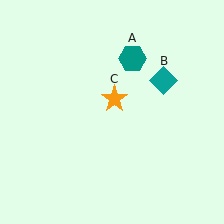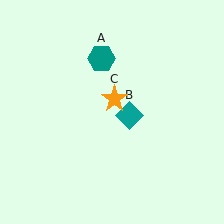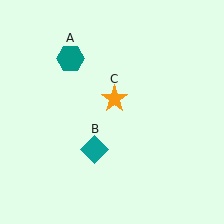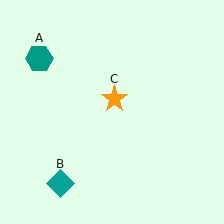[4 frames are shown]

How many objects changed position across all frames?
2 objects changed position: teal hexagon (object A), teal diamond (object B).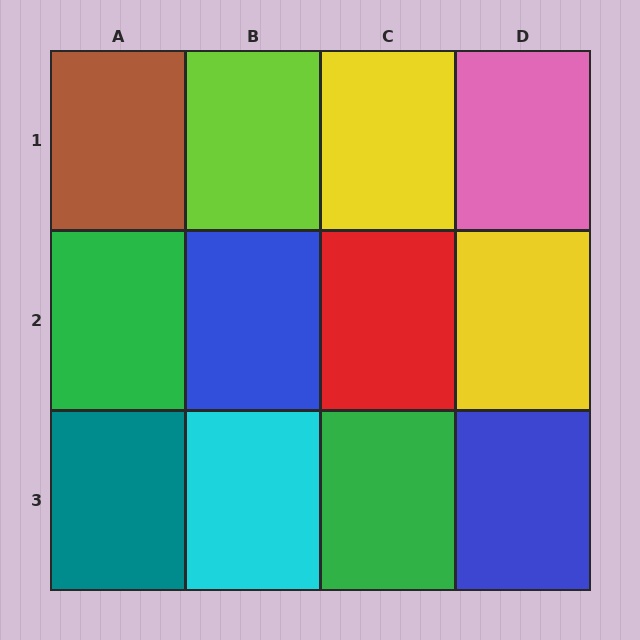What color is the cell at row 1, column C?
Yellow.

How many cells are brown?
1 cell is brown.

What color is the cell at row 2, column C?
Red.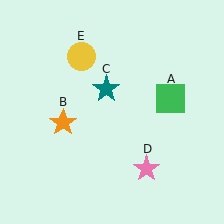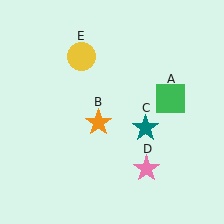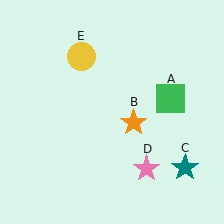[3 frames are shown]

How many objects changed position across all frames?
2 objects changed position: orange star (object B), teal star (object C).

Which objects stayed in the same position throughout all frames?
Green square (object A) and pink star (object D) and yellow circle (object E) remained stationary.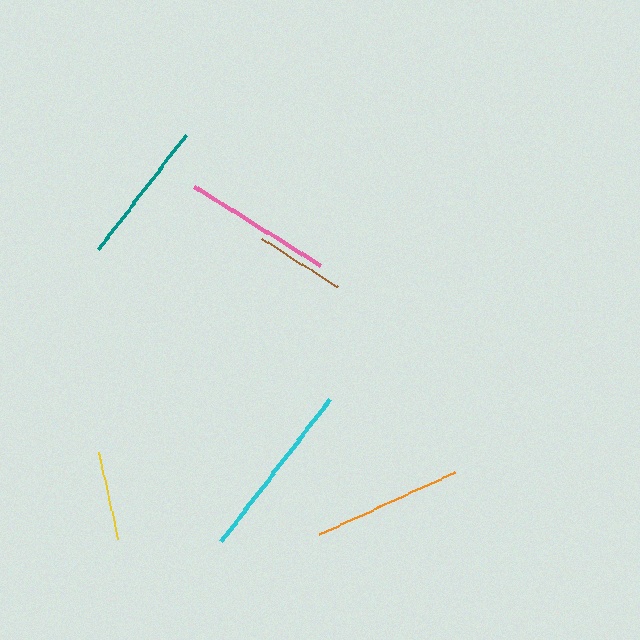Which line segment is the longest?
The cyan line is the longest at approximately 179 pixels.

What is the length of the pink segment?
The pink segment is approximately 149 pixels long.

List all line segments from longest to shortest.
From longest to shortest: cyan, orange, pink, teal, brown, yellow.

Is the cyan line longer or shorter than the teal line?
The cyan line is longer than the teal line.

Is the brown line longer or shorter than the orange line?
The orange line is longer than the brown line.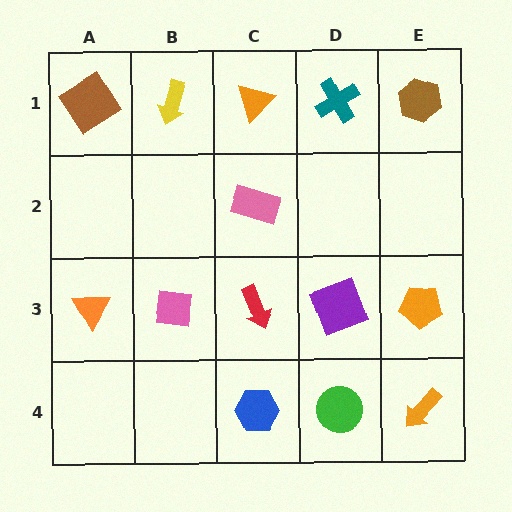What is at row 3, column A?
An orange triangle.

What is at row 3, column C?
A red arrow.